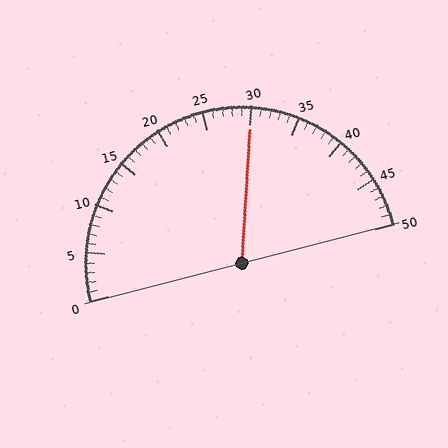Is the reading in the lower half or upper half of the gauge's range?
The reading is in the upper half of the range (0 to 50).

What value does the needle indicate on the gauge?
The needle indicates approximately 30.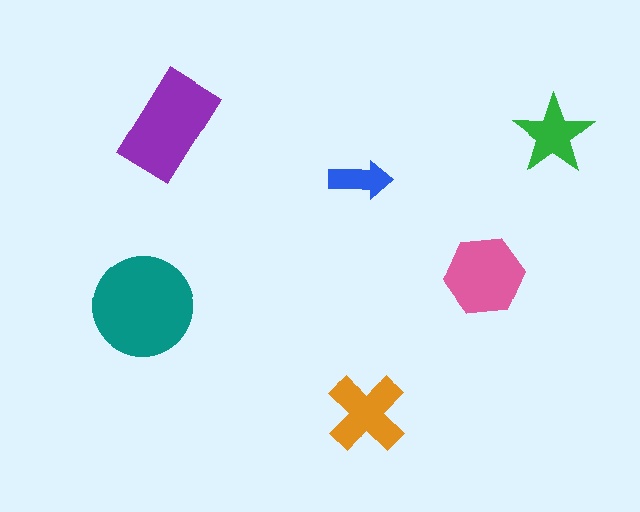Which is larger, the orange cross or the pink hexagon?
The pink hexagon.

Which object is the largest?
The teal circle.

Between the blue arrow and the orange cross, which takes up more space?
The orange cross.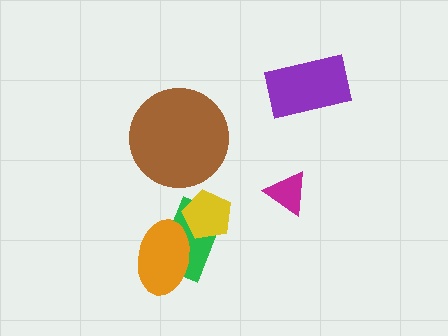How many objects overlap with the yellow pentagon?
1 object overlaps with the yellow pentagon.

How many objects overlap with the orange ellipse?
1 object overlaps with the orange ellipse.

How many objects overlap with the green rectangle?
2 objects overlap with the green rectangle.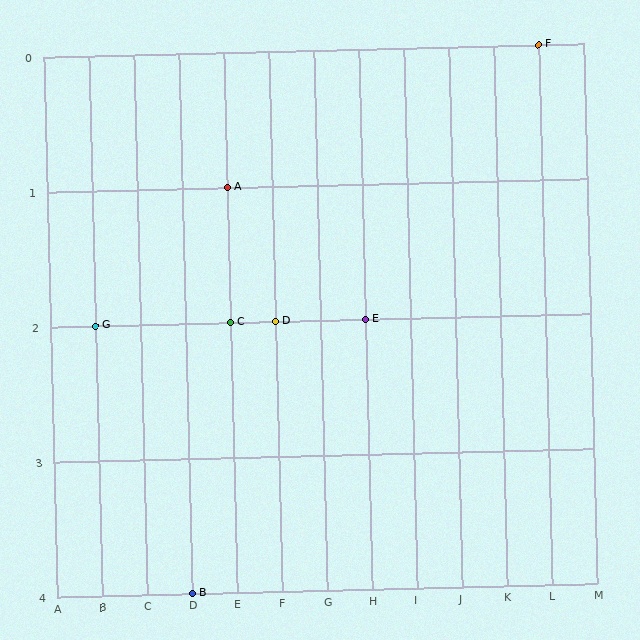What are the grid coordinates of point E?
Point E is at grid coordinates (H, 2).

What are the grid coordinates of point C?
Point C is at grid coordinates (E, 2).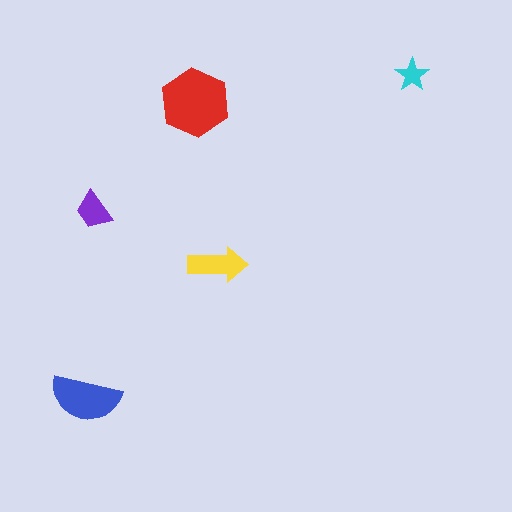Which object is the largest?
The red hexagon.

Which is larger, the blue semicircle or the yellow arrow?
The blue semicircle.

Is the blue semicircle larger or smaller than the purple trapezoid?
Larger.